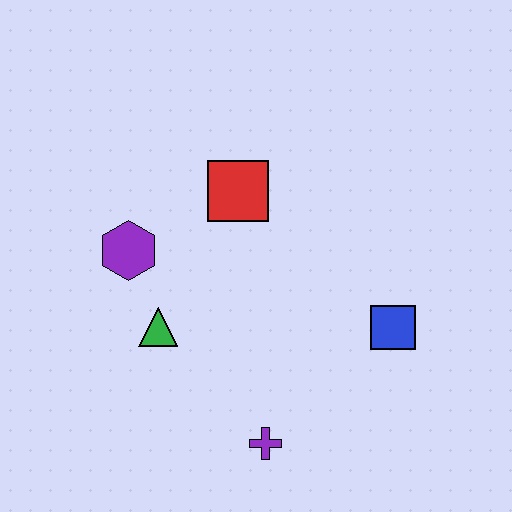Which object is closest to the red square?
The purple hexagon is closest to the red square.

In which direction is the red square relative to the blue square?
The red square is to the left of the blue square.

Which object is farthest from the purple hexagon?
The blue square is farthest from the purple hexagon.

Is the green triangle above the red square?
No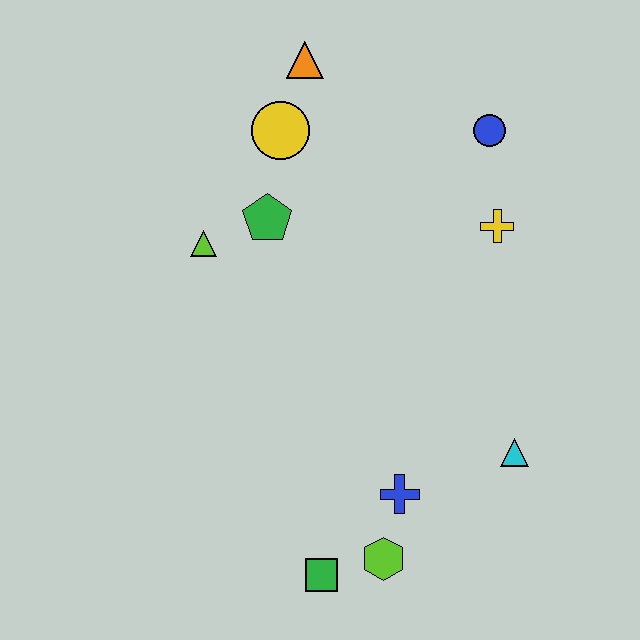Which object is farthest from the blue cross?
The orange triangle is farthest from the blue cross.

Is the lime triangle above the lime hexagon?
Yes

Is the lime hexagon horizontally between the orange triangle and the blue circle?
Yes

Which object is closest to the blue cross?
The lime hexagon is closest to the blue cross.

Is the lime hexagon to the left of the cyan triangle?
Yes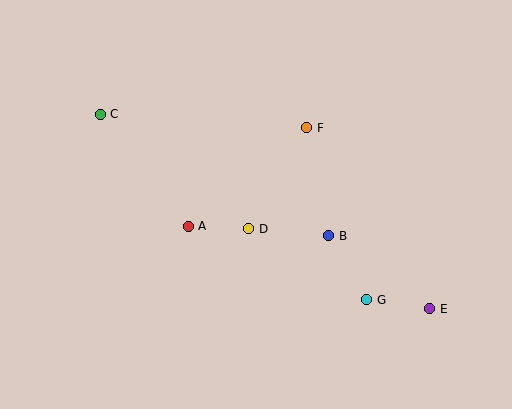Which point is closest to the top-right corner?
Point F is closest to the top-right corner.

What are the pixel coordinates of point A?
Point A is at (188, 226).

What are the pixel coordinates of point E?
Point E is at (430, 309).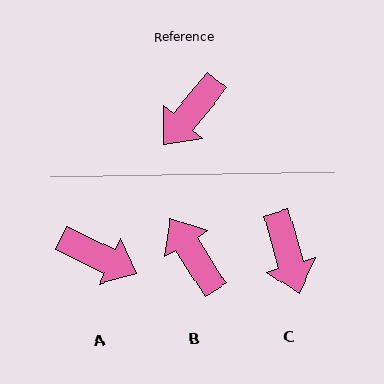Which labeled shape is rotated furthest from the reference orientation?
B, about 108 degrees away.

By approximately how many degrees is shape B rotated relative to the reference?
Approximately 108 degrees clockwise.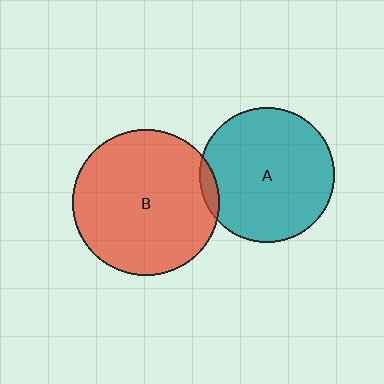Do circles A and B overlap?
Yes.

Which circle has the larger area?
Circle B (red).